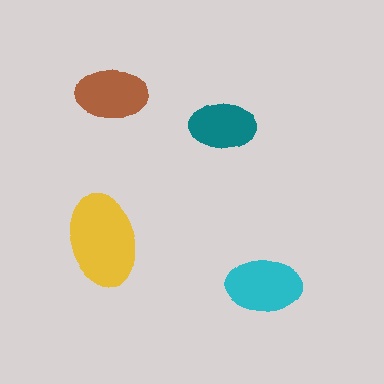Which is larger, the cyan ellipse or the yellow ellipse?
The yellow one.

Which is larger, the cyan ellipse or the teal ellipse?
The cyan one.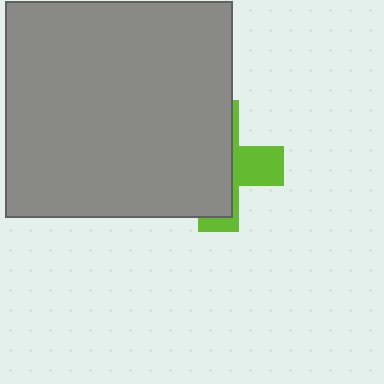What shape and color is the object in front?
The object in front is a gray rectangle.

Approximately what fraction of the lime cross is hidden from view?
Roughly 66% of the lime cross is hidden behind the gray rectangle.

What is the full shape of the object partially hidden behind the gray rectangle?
The partially hidden object is a lime cross.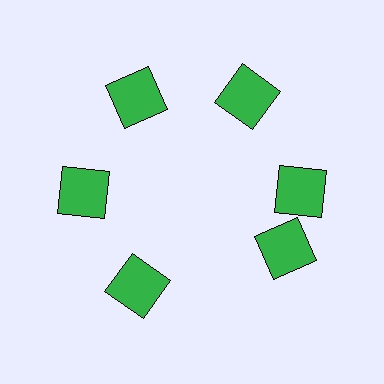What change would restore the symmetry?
The symmetry would be restored by rotating it back into even spacing with its neighbors so that all 6 squares sit at equal angles and equal distance from the center.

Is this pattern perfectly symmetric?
No. The 6 green squares are arranged in a ring, but one element near the 5 o'clock position is rotated out of alignment along the ring, breaking the 6-fold rotational symmetry.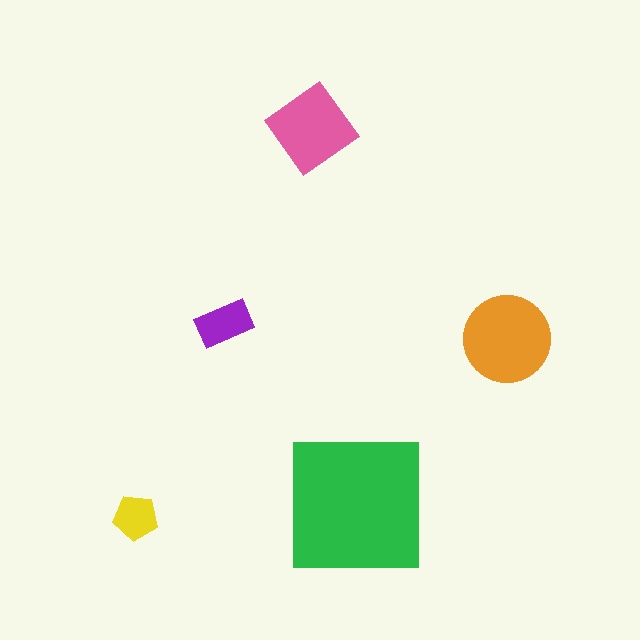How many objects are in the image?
There are 5 objects in the image.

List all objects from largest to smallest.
The green square, the orange circle, the pink diamond, the purple rectangle, the yellow pentagon.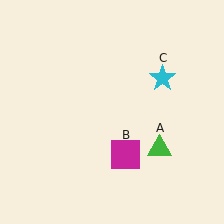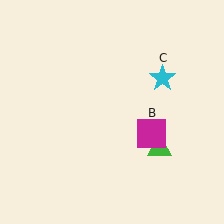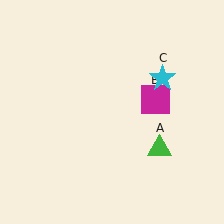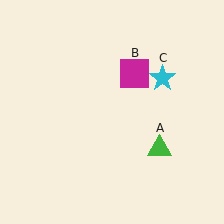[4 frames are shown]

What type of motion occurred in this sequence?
The magenta square (object B) rotated counterclockwise around the center of the scene.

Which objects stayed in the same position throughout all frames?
Green triangle (object A) and cyan star (object C) remained stationary.